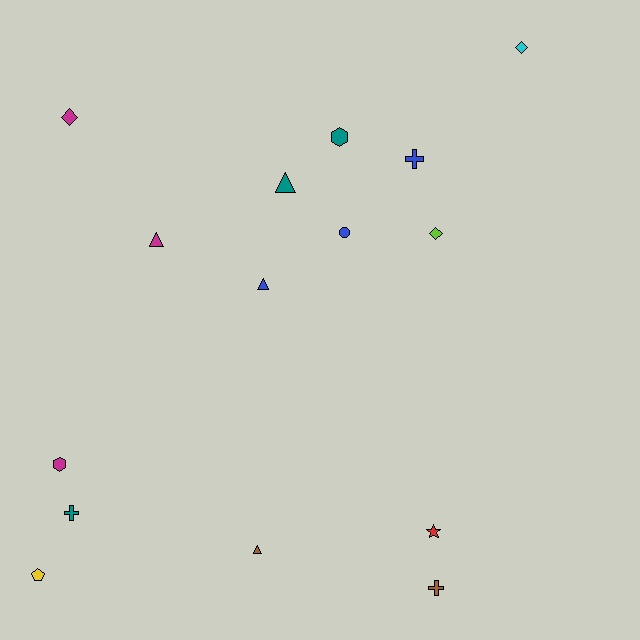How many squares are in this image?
There are no squares.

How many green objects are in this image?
There are no green objects.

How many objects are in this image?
There are 15 objects.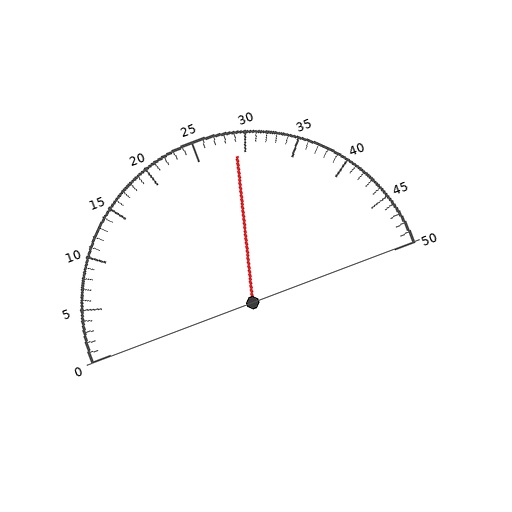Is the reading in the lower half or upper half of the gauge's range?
The reading is in the upper half of the range (0 to 50).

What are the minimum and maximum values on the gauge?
The gauge ranges from 0 to 50.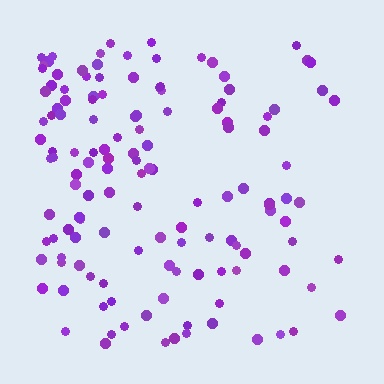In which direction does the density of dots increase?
From right to left, with the left side densest.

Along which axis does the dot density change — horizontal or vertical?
Horizontal.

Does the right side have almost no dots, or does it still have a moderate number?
Still a moderate number, just noticeably fewer than the left.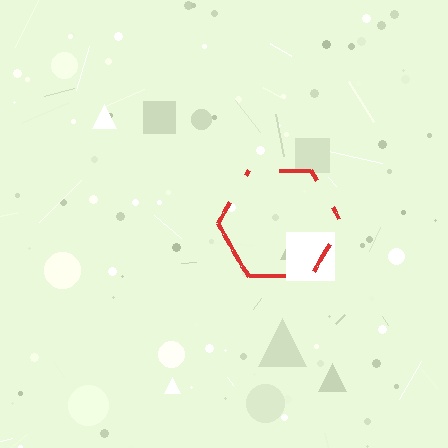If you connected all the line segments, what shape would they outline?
They would outline a hexagon.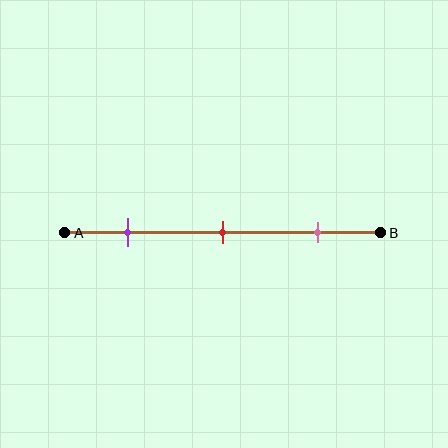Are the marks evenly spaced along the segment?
Yes, the marks are approximately evenly spaced.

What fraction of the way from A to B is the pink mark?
The pink mark is approximately 80% (0.8) of the way from A to B.